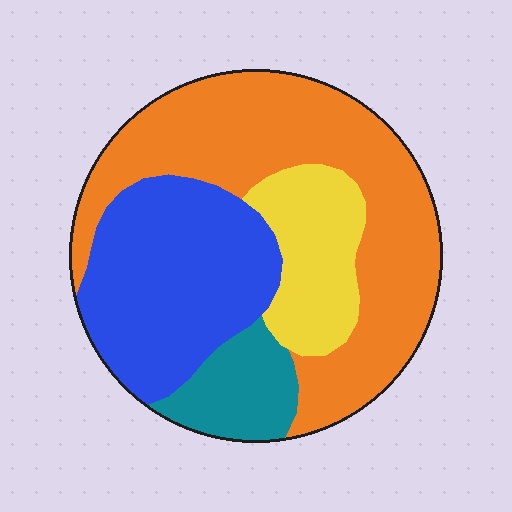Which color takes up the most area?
Orange, at roughly 45%.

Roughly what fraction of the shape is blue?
Blue takes up between a quarter and a half of the shape.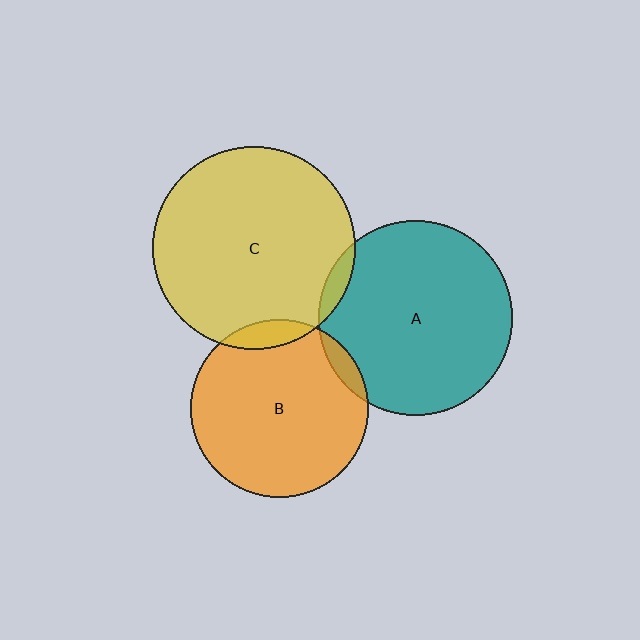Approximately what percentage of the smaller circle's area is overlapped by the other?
Approximately 5%.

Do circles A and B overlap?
Yes.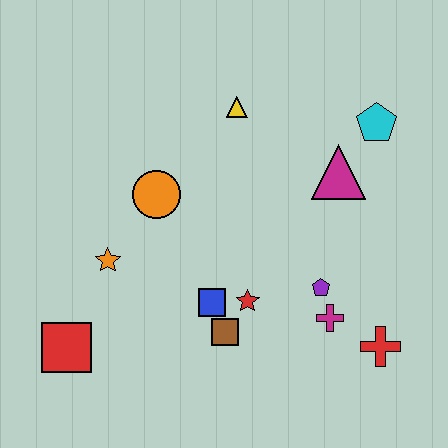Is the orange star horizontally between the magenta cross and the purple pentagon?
No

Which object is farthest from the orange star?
The cyan pentagon is farthest from the orange star.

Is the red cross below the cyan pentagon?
Yes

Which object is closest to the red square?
The orange star is closest to the red square.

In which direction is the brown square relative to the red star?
The brown square is below the red star.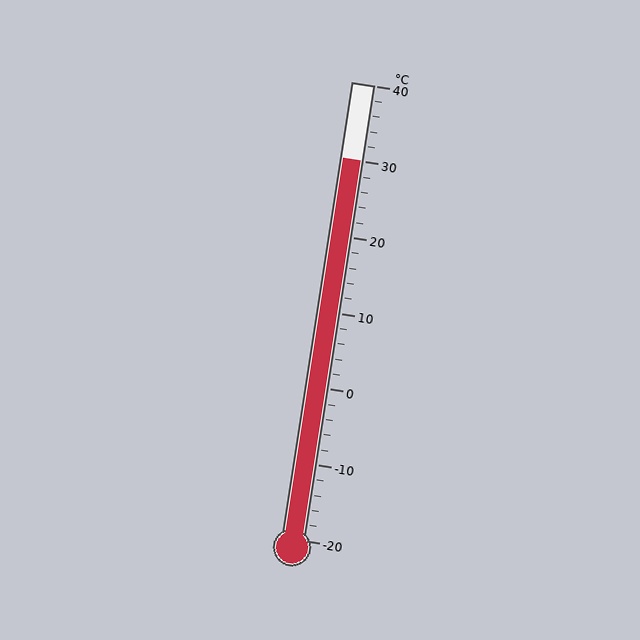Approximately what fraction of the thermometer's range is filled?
The thermometer is filled to approximately 85% of its range.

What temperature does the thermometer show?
The thermometer shows approximately 30°C.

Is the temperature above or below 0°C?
The temperature is above 0°C.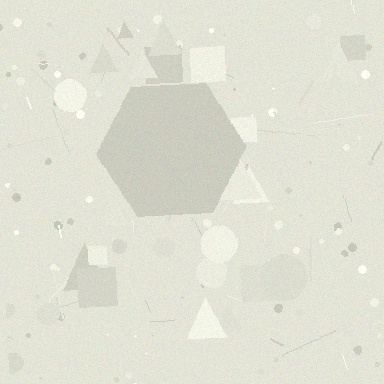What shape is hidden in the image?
A hexagon is hidden in the image.